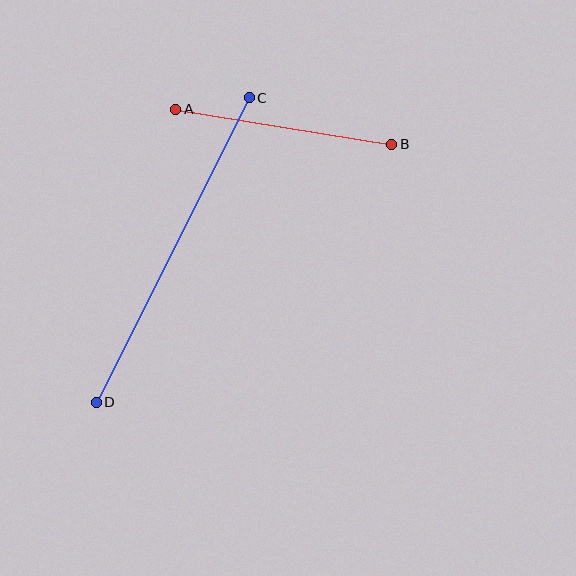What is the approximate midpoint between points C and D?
The midpoint is at approximately (173, 250) pixels.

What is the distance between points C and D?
The distance is approximately 341 pixels.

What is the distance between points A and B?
The distance is approximately 219 pixels.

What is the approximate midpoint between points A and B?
The midpoint is at approximately (284, 127) pixels.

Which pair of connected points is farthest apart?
Points C and D are farthest apart.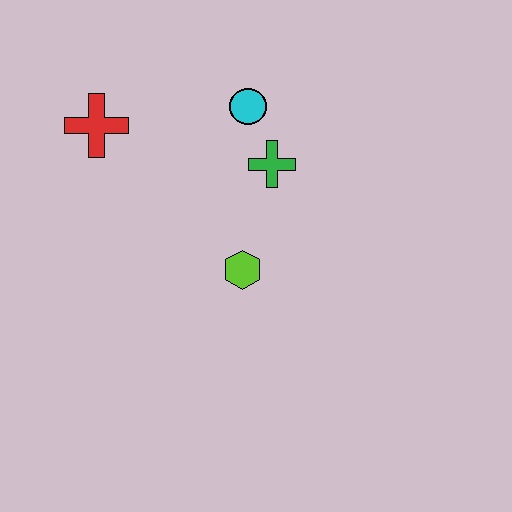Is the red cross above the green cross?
Yes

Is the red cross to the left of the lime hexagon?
Yes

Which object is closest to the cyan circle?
The green cross is closest to the cyan circle.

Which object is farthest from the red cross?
The lime hexagon is farthest from the red cross.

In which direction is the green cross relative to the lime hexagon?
The green cross is above the lime hexagon.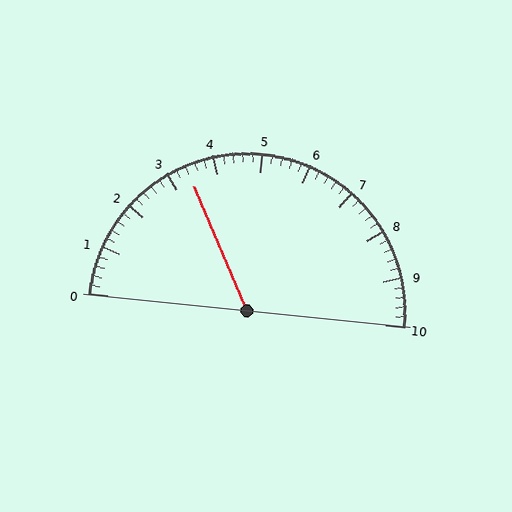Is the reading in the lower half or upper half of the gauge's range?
The reading is in the lower half of the range (0 to 10).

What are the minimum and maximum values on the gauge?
The gauge ranges from 0 to 10.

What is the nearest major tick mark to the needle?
The nearest major tick mark is 3.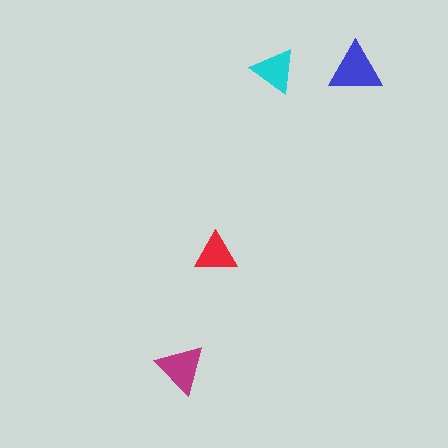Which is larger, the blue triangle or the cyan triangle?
The blue one.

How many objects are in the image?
There are 4 objects in the image.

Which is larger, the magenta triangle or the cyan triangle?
The magenta one.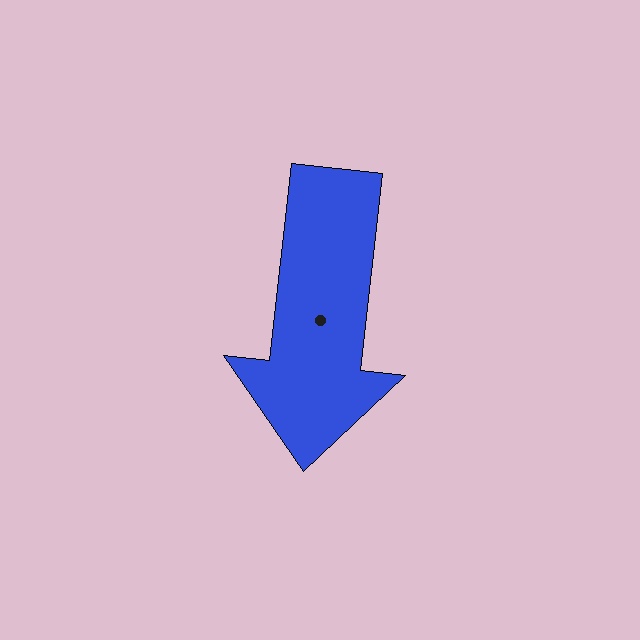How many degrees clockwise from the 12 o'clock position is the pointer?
Approximately 186 degrees.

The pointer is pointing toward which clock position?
Roughly 6 o'clock.